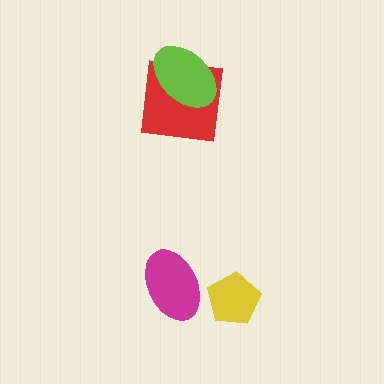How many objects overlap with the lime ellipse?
1 object overlaps with the lime ellipse.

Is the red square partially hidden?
Yes, it is partially covered by another shape.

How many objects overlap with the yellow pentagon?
0 objects overlap with the yellow pentagon.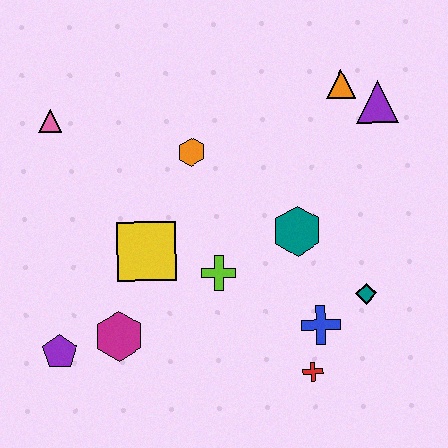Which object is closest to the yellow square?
The lime cross is closest to the yellow square.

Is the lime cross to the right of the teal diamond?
No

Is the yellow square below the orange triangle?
Yes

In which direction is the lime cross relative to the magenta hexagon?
The lime cross is to the right of the magenta hexagon.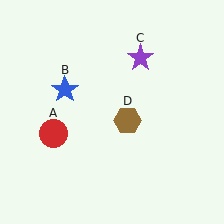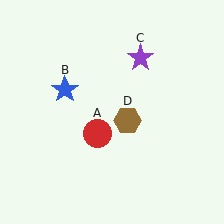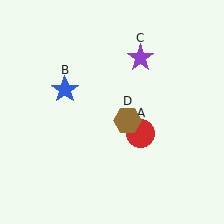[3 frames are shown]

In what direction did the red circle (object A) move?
The red circle (object A) moved right.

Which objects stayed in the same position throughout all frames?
Blue star (object B) and purple star (object C) and brown hexagon (object D) remained stationary.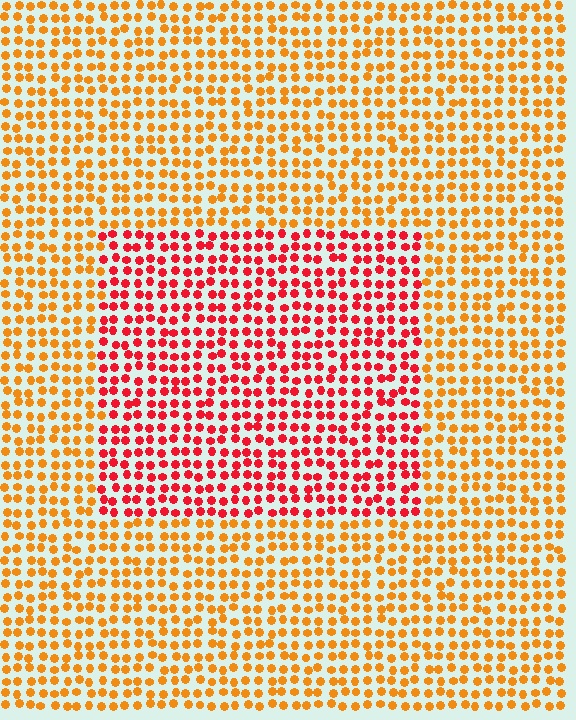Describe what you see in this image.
The image is filled with small orange elements in a uniform arrangement. A rectangle-shaped region is visible where the elements are tinted to a slightly different hue, forming a subtle color boundary.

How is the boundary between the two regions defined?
The boundary is defined purely by a slight shift in hue (about 40 degrees). Spacing, size, and orientation are identical on both sides.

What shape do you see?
I see a rectangle.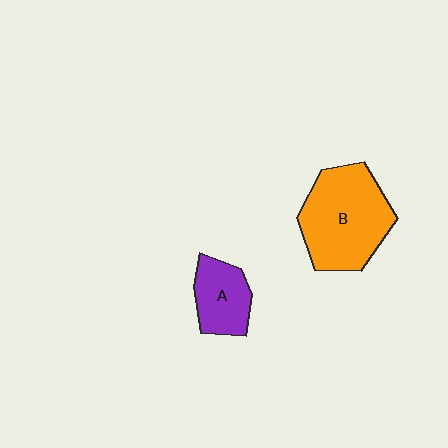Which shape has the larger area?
Shape B (orange).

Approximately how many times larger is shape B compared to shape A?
Approximately 2.0 times.